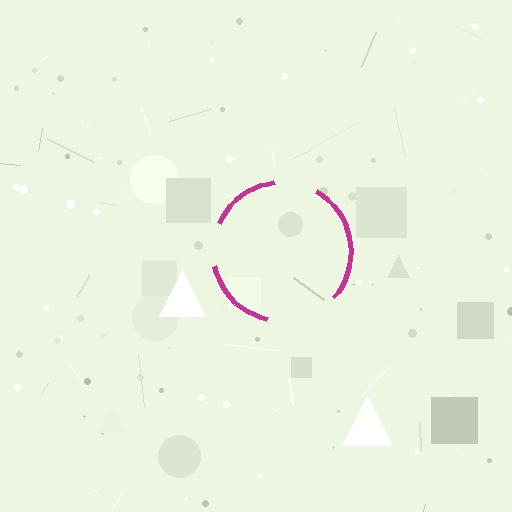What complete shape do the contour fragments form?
The contour fragments form a circle.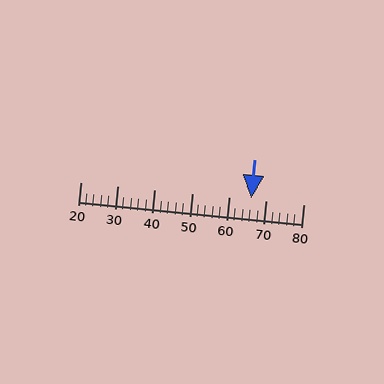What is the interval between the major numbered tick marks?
The major tick marks are spaced 10 units apart.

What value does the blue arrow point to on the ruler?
The blue arrow points to approximately 66.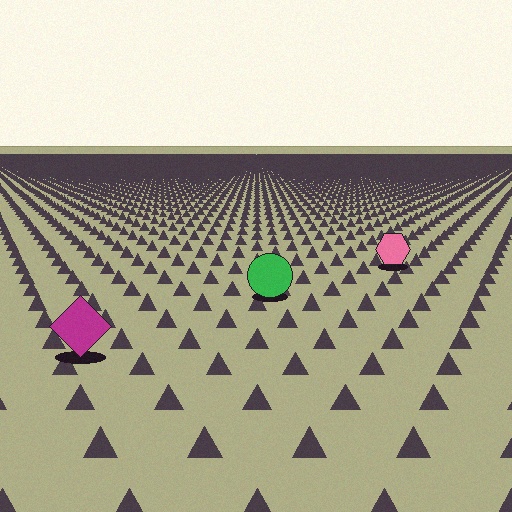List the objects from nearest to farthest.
From nearest to farthest: the magenta diamond, the green circle, the pink hexagon.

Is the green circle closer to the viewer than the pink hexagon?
Yes. The green circle is closer — you can tell from the texture gradient: the ground texture is coarser near it.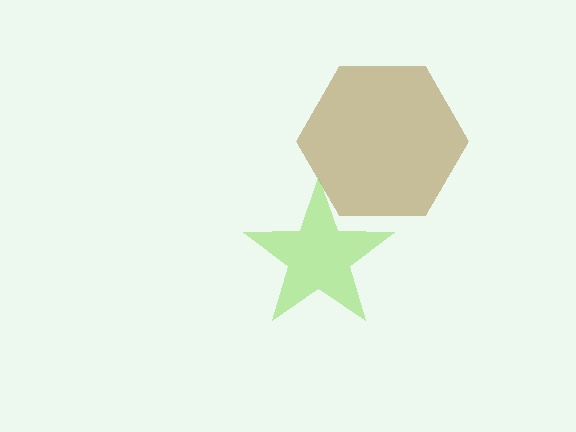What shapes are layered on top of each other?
The layered shapes are: a brown hexagon, a lime star.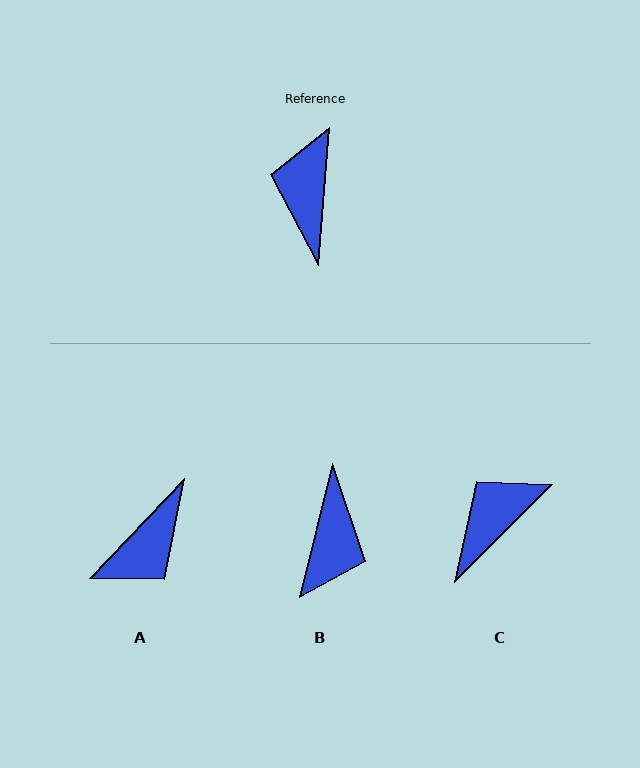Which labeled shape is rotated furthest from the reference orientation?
B, about 171 degrees away.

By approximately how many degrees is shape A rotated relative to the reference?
Approximately 141 degrees counter-clockwise.